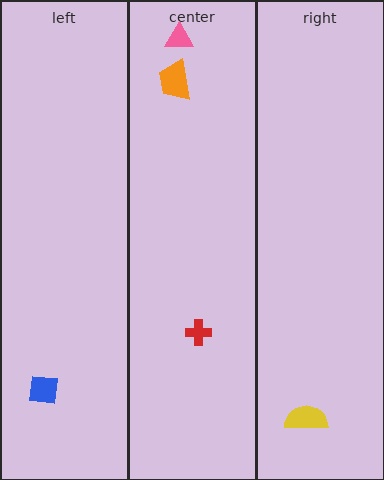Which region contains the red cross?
The center region.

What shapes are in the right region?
The yellow semicircle.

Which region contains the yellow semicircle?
The right region.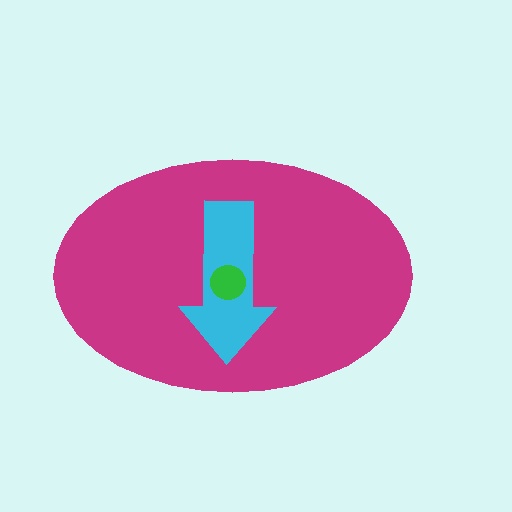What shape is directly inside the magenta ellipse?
The cyan arrow.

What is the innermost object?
The green circle.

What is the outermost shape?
The magenta ellipse.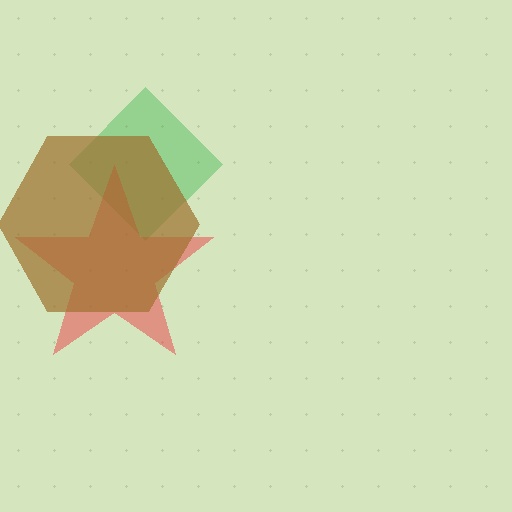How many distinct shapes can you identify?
There are 3 distinct shapes: a green diamond, a red star, a brown hexagon.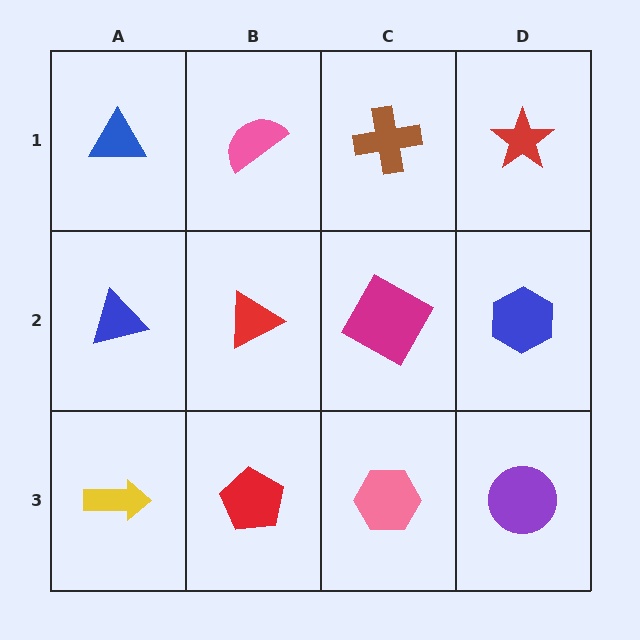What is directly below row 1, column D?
A blue hexagon.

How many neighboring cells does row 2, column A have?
3.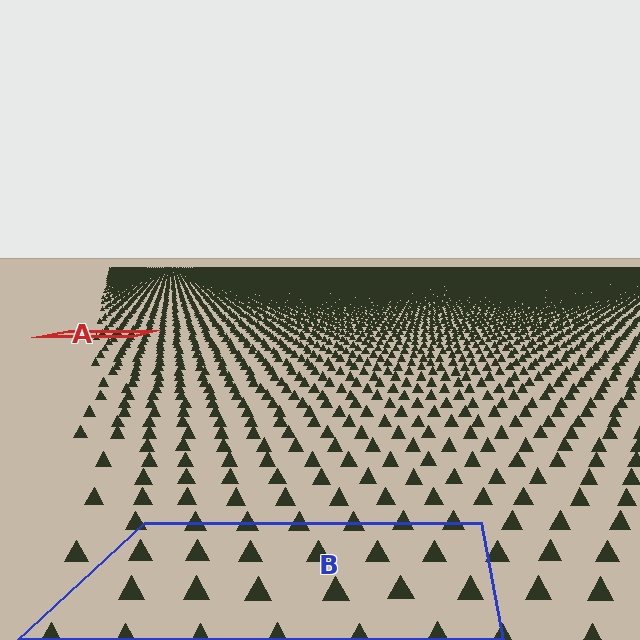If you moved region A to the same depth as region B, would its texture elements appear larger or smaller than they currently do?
They would appear larger. At a closer depth, the same texture elements are projected at a bigger on-screen size.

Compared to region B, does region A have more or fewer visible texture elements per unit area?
Region A has more texture elements per unit area — they are packed more densely because it is farther away.